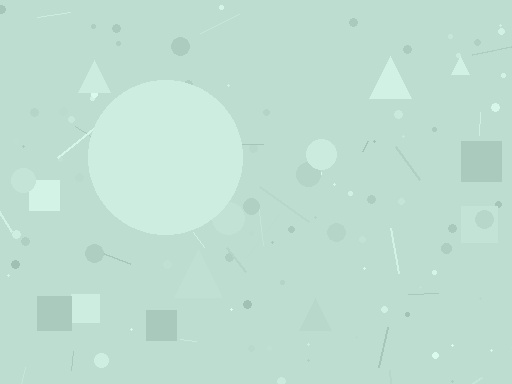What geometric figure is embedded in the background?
A circle is embedded in the background.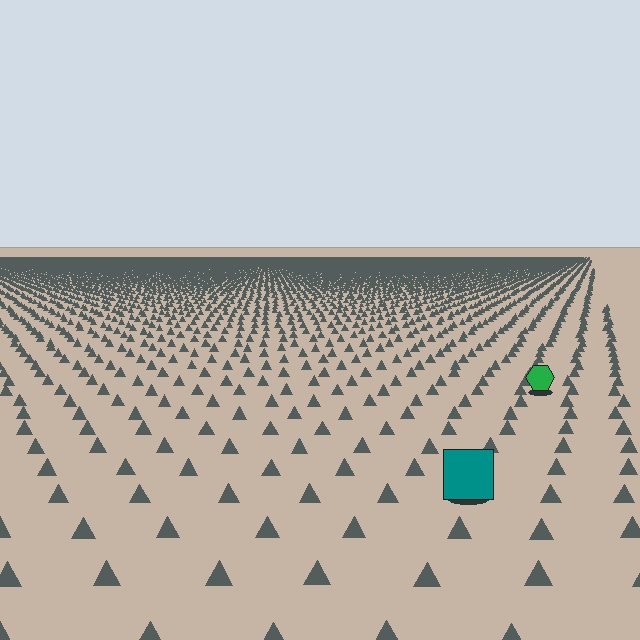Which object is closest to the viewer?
The teal square is closest. The texture marks near it are larger and more spread out.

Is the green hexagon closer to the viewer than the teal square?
No. The teal square is closer — you can tell from the texture gradient: the ground texture is coarser near it.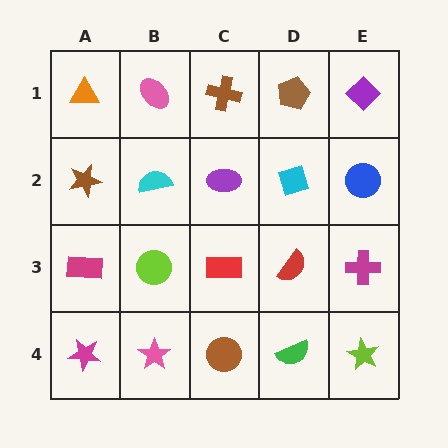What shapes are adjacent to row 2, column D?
A brown pentagon (row 1, column D), a red semicircle (row 3, column D), a purple ellipse (row 2, column C), a blue circle (row 2, column E).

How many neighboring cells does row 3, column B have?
4.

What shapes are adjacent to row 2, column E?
A purple diamond (row 1, column E), a magenta cross (row 3, column E), a cyan diamond (row 2, column D).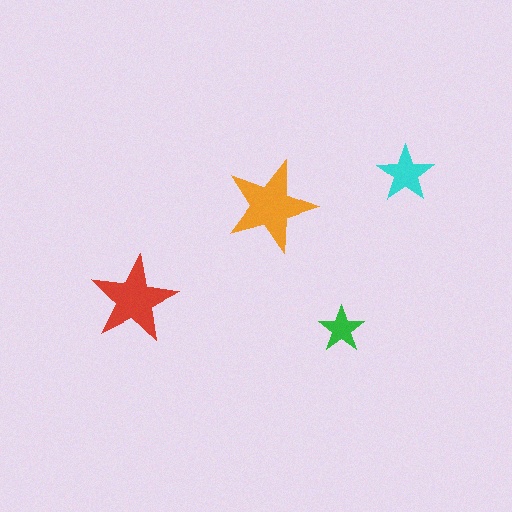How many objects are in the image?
There are 4 objects in the image.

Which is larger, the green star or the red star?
The red one.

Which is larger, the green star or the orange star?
The orange one.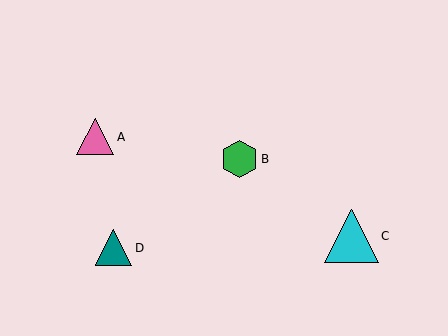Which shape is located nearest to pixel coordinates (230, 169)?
The green hexagon (labeled B) at (239, 159) is nearest to that location.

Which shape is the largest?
The cyan triangle (labeled C) is the largest.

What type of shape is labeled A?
Shape A is a pink triangle.